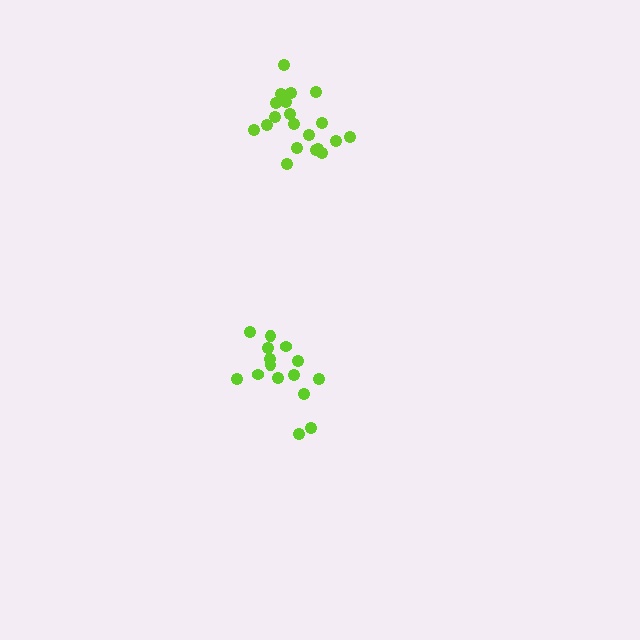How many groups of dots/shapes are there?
There are 2 groups.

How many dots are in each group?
Group 1: 20 dots, Group 2: 15 dots (35 total).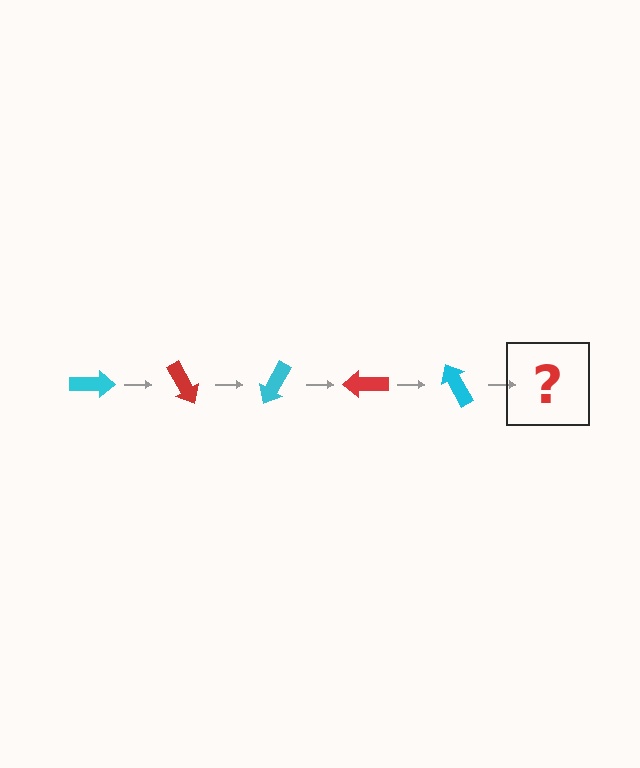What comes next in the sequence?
The next element should be a red arrow, rotated 300 degrees from the start.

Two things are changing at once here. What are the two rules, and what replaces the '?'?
The two rules are that it rotates 60 degrees each step and the color cycles through cyan and red. The '?' should be a red arrow, rotated 300 degrees from the start.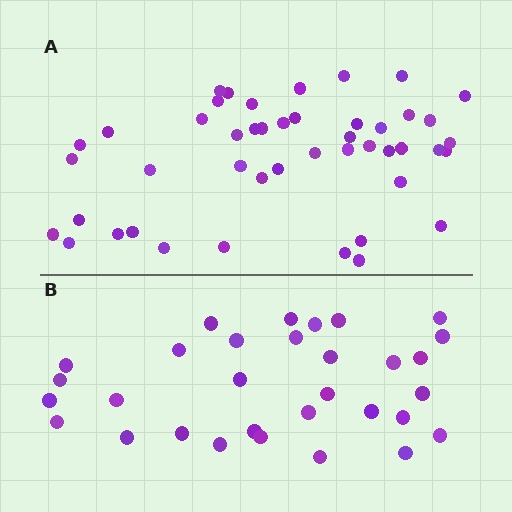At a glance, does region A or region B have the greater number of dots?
Region A (the top region) has more dots.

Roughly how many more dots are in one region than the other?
Region A has approximately 15 more dots than region B.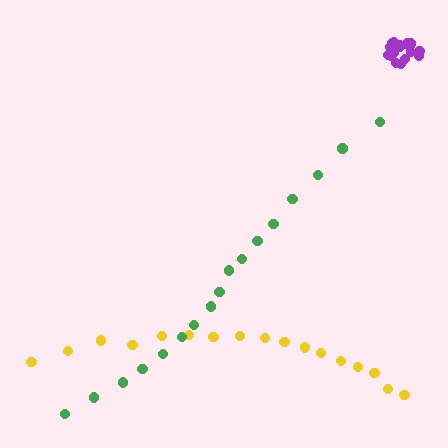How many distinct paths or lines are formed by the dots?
There are 3 distinct paths.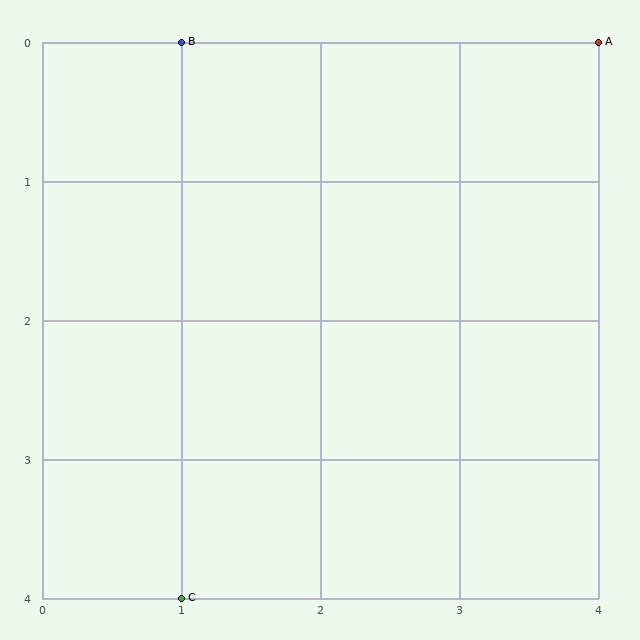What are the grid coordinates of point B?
Point B is at grid coordinates (1, 0).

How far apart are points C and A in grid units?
Points C and A are 3 columns and 4 rows apart (about 5.0 grid units diagonally).